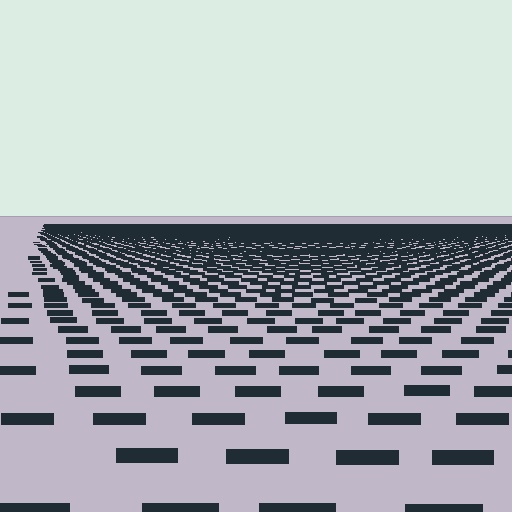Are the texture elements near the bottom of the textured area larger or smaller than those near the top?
Larger. Near the bottom, elements are closer to the viewer and appear at a bigger on-screen size.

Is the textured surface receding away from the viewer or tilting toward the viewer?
The surface is receding away from the viewer. Texture elements get smaller and denser toward the top.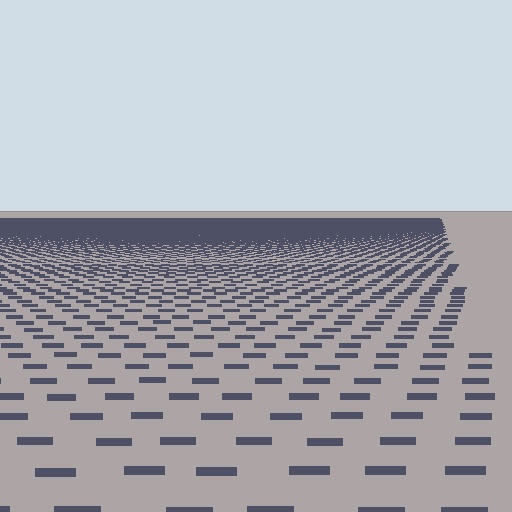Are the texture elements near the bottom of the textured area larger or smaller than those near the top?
Larger. Near the bottom, elements are closer to the viewer and appear at a bigger on-screen size.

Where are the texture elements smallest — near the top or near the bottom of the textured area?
Near the top.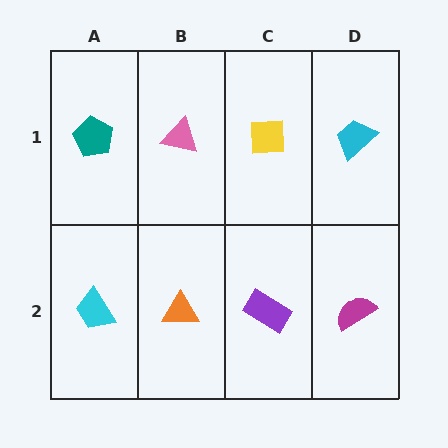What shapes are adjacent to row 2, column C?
A yellow square (row 1, column C), an orange triangle (row 2, column B), a magenta semicircle (row 2, column D).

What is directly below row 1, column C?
A purple rectangle.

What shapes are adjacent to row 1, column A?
A cyan trapezoid (row 2, column A), a pink triangle (row 1, column B).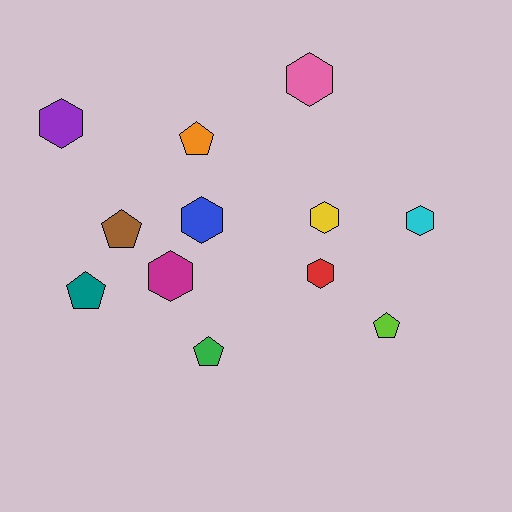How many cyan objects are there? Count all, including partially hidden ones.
There is 1 cyan object.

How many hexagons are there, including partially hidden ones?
There are 7 hexagons.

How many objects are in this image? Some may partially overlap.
There are 12 objects.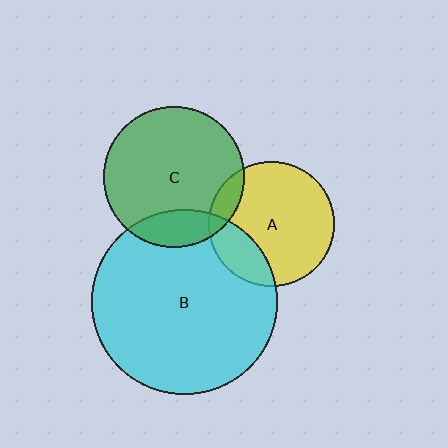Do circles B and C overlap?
Yes.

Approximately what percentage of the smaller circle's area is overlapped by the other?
Approximately 15%.